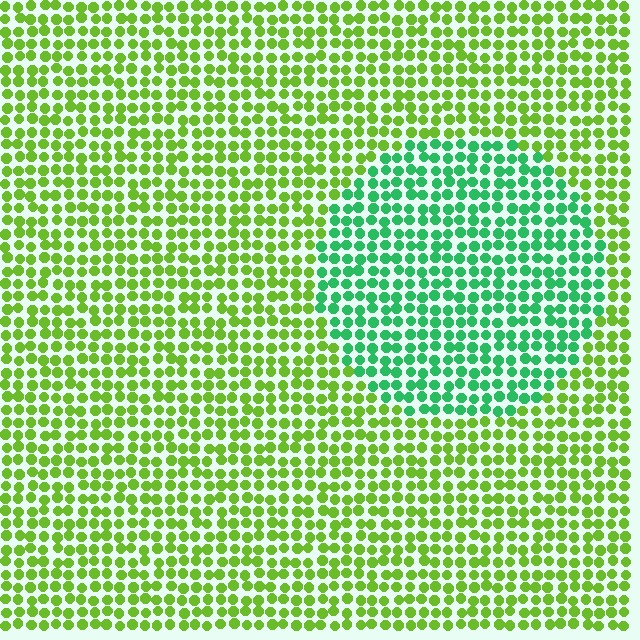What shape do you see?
I see a circle.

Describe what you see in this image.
The image is filled with small lime elements in a uniform arrangement. A circle-shaped region is visible where the elements are tinted to a slightly different hue, forming a subtle color boundary.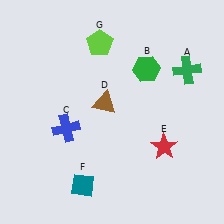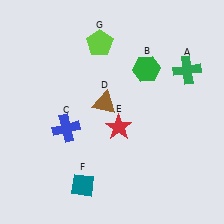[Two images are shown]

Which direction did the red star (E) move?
The red star (E) moved left.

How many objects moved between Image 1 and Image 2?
1 object moved between the two images.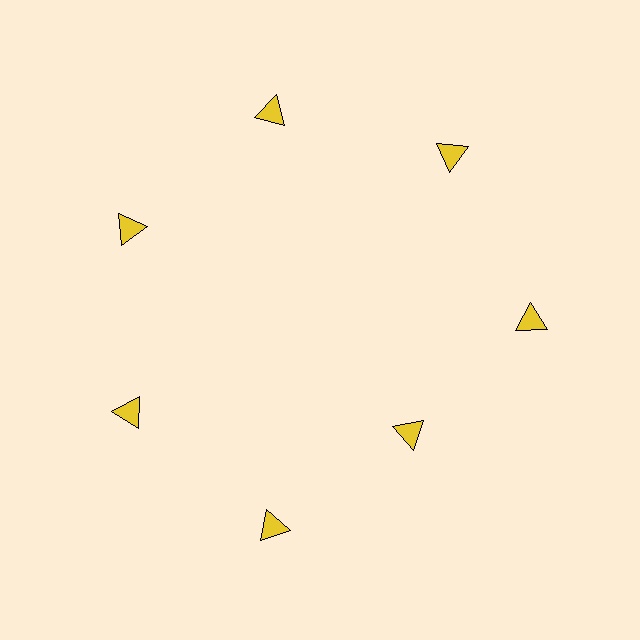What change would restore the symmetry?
The symmetry would be restored by moving it outward, back onto the ring so that all 7 triangles sit at equal angles and equal distance from the center.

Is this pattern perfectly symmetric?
No. The 7 yellow triangles are arranged in a ring, but one element near the 5 o'clock position is pulled inward toward the center, breaking the 7-fold rotational symmetry.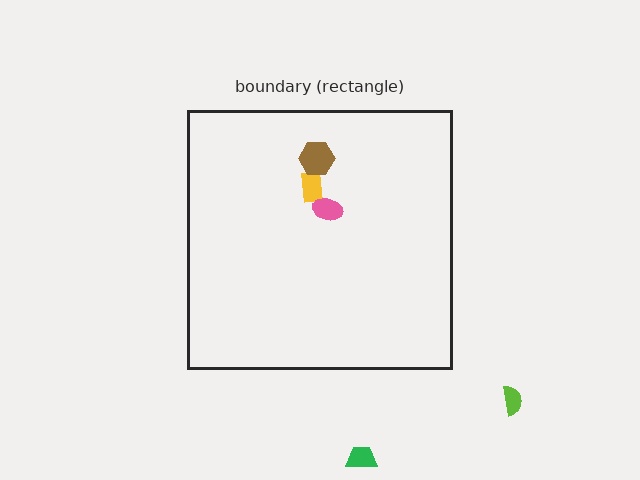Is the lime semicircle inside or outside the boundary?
Outside.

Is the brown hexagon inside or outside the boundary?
Inside.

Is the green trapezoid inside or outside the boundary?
Outside.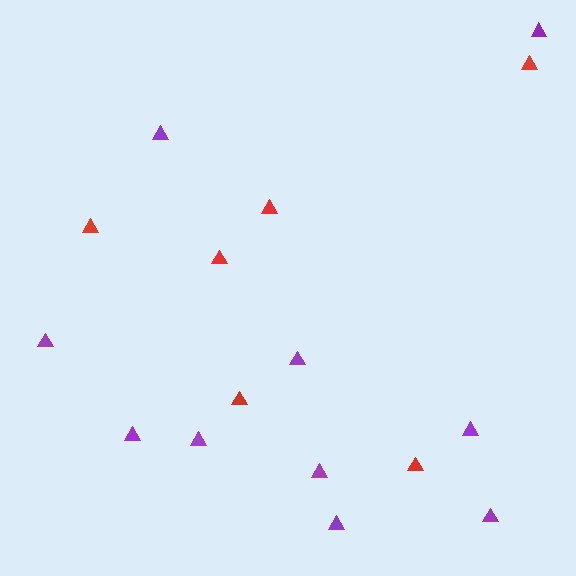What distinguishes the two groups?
There are 2 groups: one group of red triangles (6) and one group of purple triangles (10).